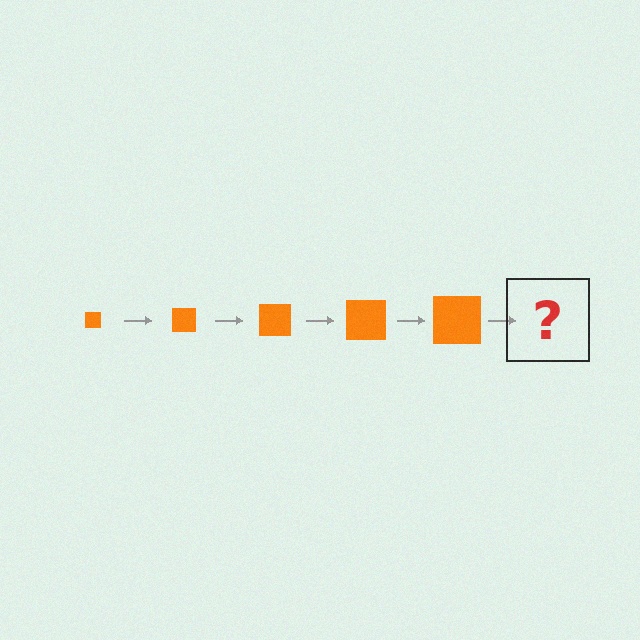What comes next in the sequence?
The next element should be an orange square, larger than the previous one.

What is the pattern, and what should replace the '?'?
The pattern is that the square gets progressively larger each step. The '?' should be an orange square, larger than the previous one.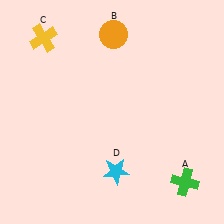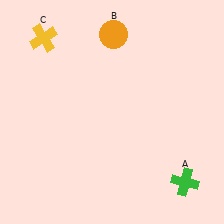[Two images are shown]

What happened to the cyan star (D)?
The cyan star (D) was removed in Image 2. It was in the bottom-right area of Image 1.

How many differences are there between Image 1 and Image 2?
There is 1 difference between the two images.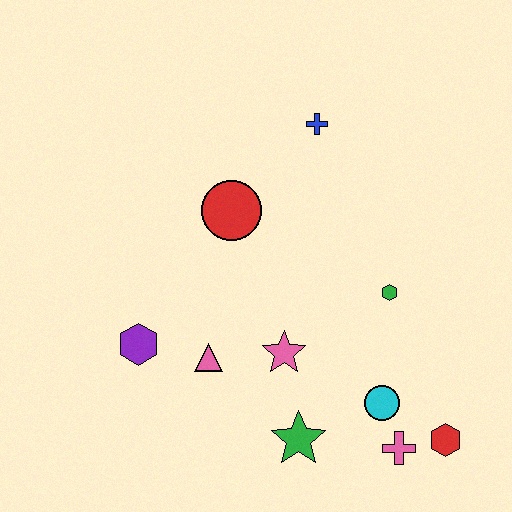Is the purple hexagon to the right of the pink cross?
No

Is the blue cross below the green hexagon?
No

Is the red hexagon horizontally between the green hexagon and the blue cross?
No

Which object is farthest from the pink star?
The blue cross is farthest from the pink star.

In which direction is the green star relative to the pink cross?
The green star is to the left of the pink cross.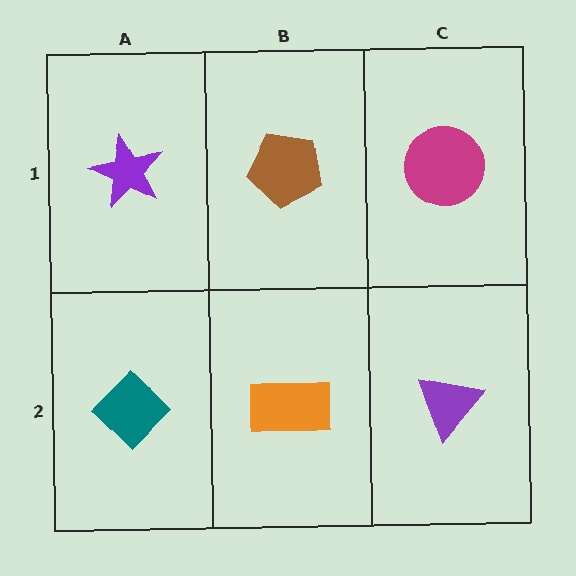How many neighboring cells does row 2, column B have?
3.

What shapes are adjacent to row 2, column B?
A brown pentagon (row 1, column B), a teal diamond (row 2, column A), a purple triangle (row 2, column C).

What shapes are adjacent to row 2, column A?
A purple star (row 1, column A), an orange rectangle (row 2, column B).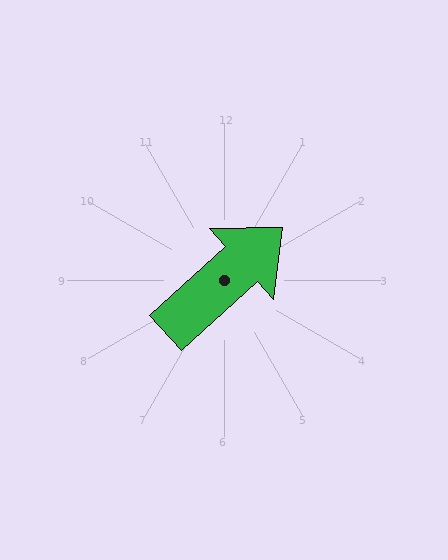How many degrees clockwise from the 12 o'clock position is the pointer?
Approximately 48 degrees.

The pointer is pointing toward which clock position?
Roughly 2 o'clock.